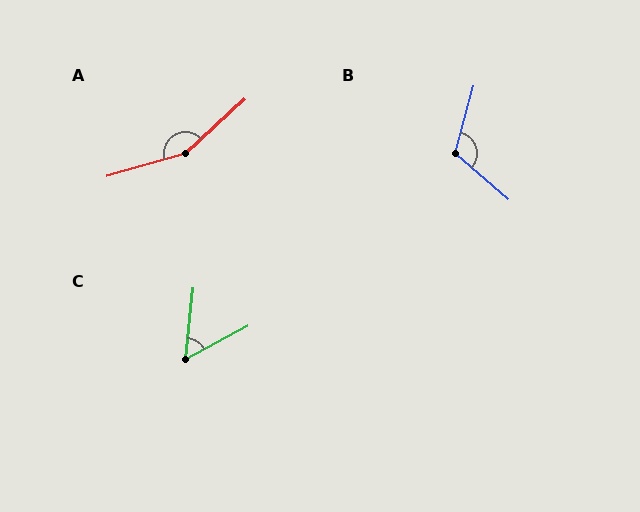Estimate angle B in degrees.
Approximately 115 degrees.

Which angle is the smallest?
C, at approximately 56 degrees.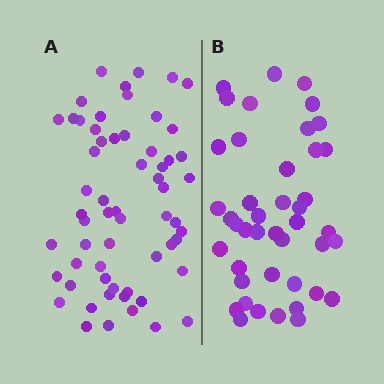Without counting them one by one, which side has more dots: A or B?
Region A (the left region) has more dots.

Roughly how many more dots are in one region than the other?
Region A has approximately 15 more dots than region B.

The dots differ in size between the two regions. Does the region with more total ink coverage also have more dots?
No. Region B has more total ink coverage because its dots are larger, but region A actually contains more individual dots. Total area can be misleading — the number of items is what matters here.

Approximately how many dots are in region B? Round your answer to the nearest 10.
About 40 dots. (The exact count is 43, which rounds to 40.)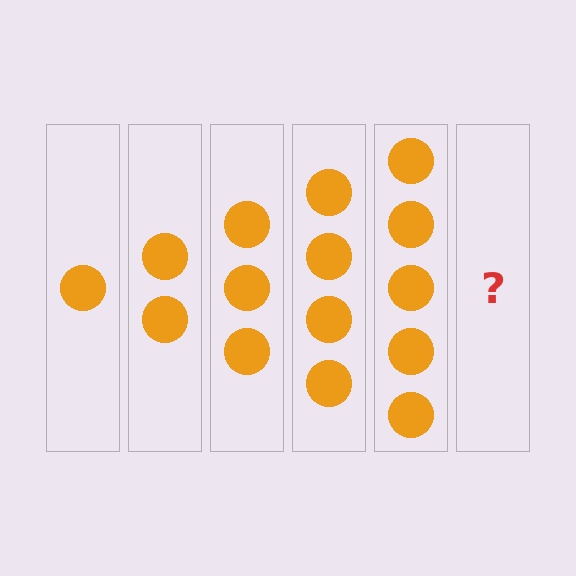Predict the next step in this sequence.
The next step is 6 circles.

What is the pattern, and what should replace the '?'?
The pattern is that each step adds one more circle. The '?' should be 6 circles.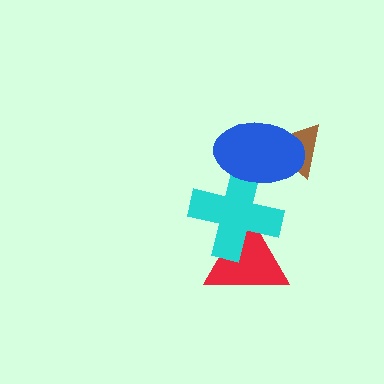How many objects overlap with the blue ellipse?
2 objects overlap with the blue ellipse.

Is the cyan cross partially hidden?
Yes, it is partially covered by another shape.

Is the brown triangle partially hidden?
Yes, it is partially covered by another shape.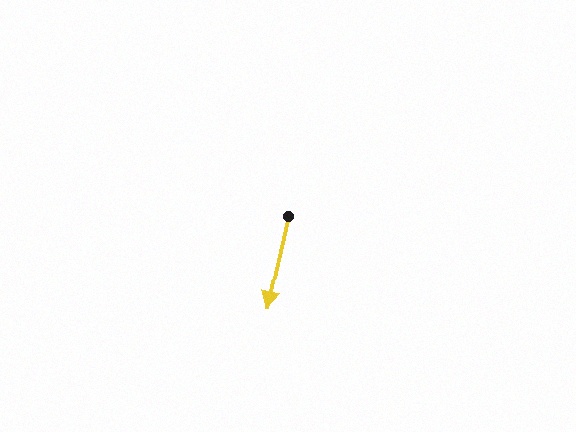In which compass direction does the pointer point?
South.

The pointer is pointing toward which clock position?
Roughly 6 o'clock.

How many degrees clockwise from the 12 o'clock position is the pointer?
Approximately 192 degrees.